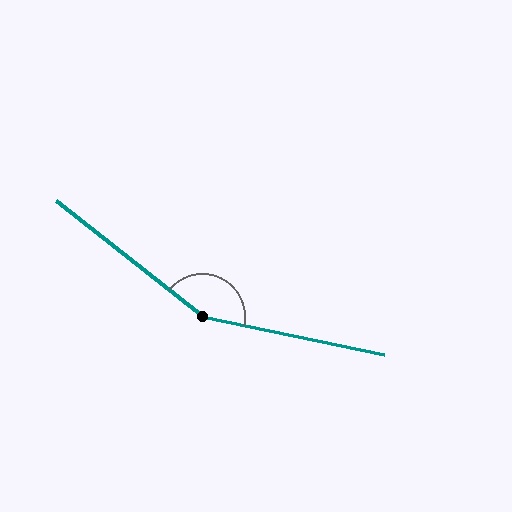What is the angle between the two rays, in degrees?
Approximately 154 degrees.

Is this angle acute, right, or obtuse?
It is obtuse.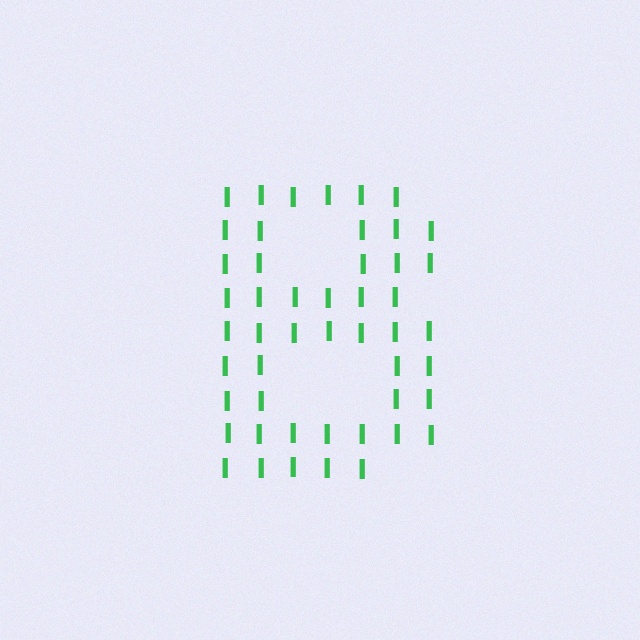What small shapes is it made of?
It is made of small letter I's.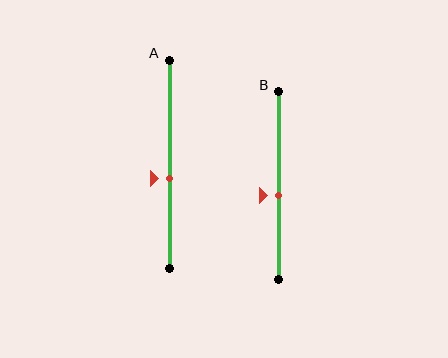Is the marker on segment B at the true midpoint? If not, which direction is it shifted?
No, the marker on segment B is shifted downward by about 6% of the segment length.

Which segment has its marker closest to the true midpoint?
Segment B has its marker closest to the true midpoint.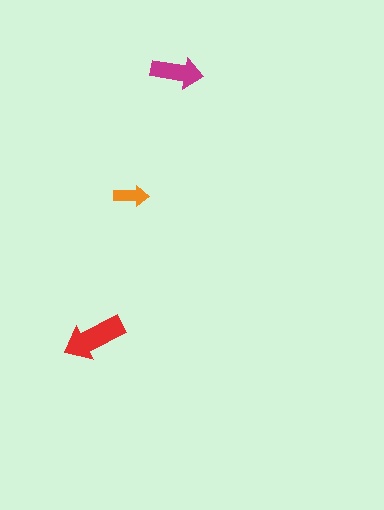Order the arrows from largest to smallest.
the red one, the magenta one, the orange one.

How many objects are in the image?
There are 3 objects in the image.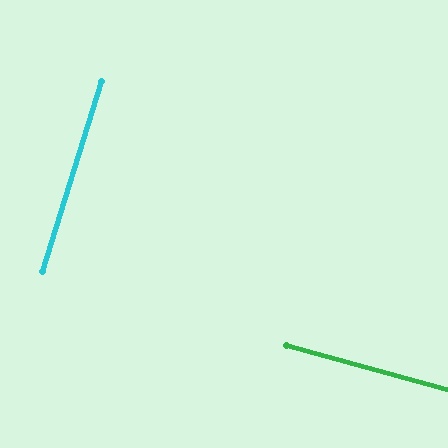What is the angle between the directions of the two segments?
Approximately 88 degrees.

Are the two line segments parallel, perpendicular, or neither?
Perpendicular — they meet at approximately 88°.